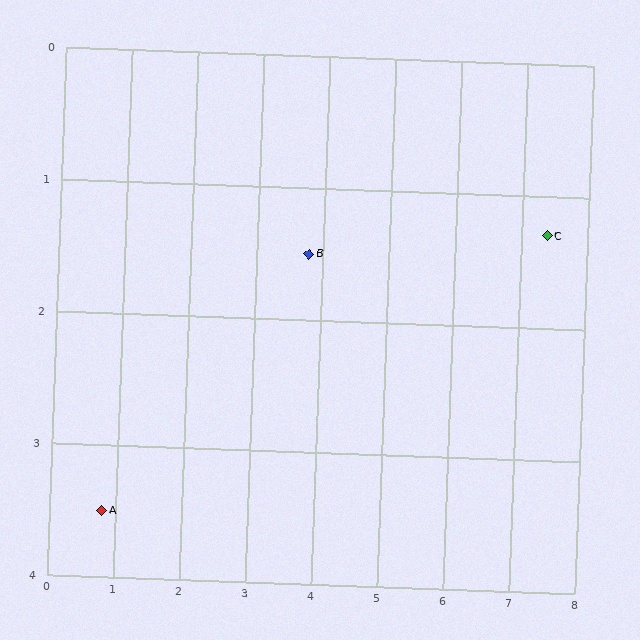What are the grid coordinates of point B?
Point B is at approximately (3.8, 1.5).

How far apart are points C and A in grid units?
Points C and A are about 7.0 grid units apart.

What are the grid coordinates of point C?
Point C is at approximately (7.4, 1.3).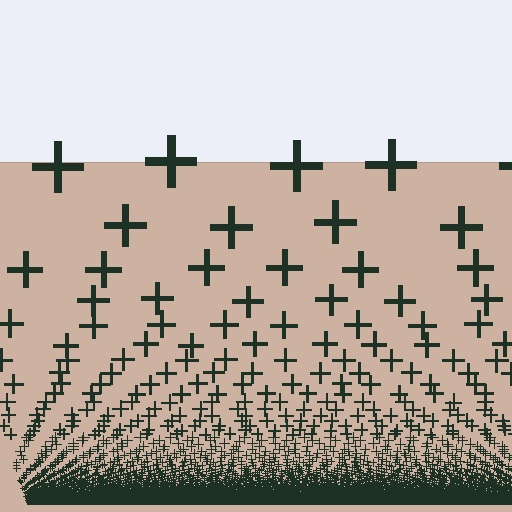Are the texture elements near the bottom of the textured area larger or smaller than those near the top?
Smaller. The gradient is inverted — elements near the bottom are smaller and denser.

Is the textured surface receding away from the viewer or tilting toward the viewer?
The surface appears to tilt toward the viewer. Texture elements get larger and sparser toward the top.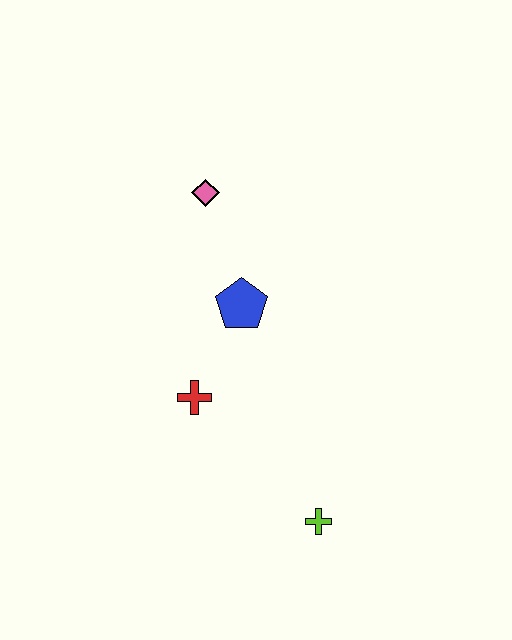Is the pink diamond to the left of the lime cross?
Yes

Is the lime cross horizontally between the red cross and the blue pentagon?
No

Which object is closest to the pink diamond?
The blue pentagon is closest to the pink diamond.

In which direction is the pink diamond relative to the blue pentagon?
The pink diamond is above the blue pentagon.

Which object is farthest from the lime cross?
The pink diamond is farthest from the lime cross.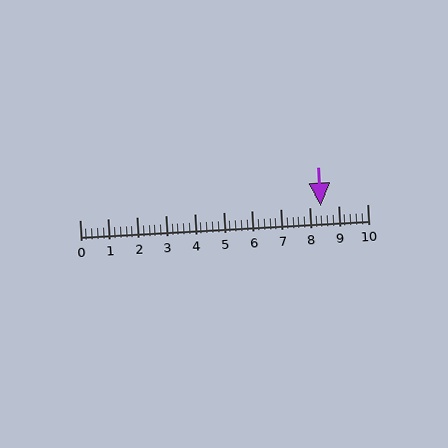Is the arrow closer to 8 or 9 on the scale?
The arrow is closer to 8.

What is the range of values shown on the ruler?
The ruler shows values from 0 to 10.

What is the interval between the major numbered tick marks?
The major tick marks are spaced 1 units apart.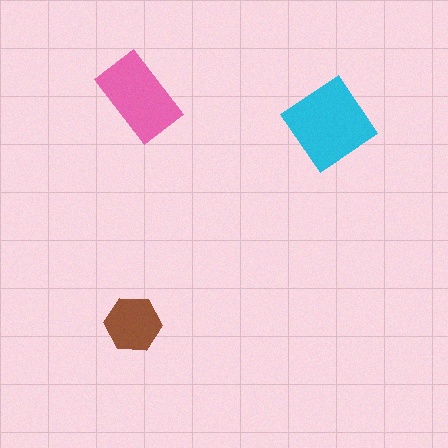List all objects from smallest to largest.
The brown hexagon, the pink rectangle, the cyan diamond.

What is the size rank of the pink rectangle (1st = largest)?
2nd.